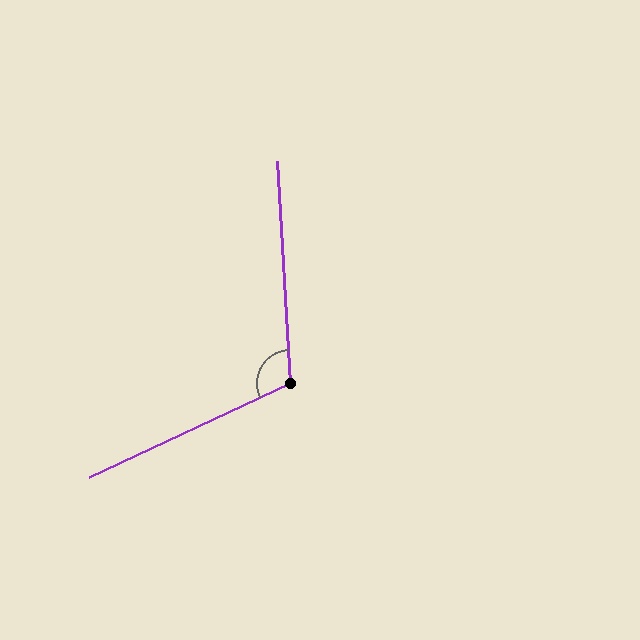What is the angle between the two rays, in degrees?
Approximately 112 degrees.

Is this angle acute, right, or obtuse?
It is obtuse.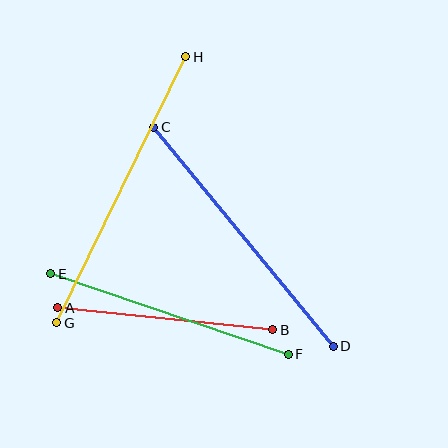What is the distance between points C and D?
The distance is approximately 283 pixels.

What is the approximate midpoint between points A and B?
The midpoint is at approximately (165, 319) pixels.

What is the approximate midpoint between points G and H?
The midpoint is at approximately (121, 190) pixels.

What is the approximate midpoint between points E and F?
The midpoint is at approximately (169, 314) pixels.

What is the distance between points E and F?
The distance is approximately 250 pixels.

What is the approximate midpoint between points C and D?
The midpoint is at approximately (244, 237) pixels.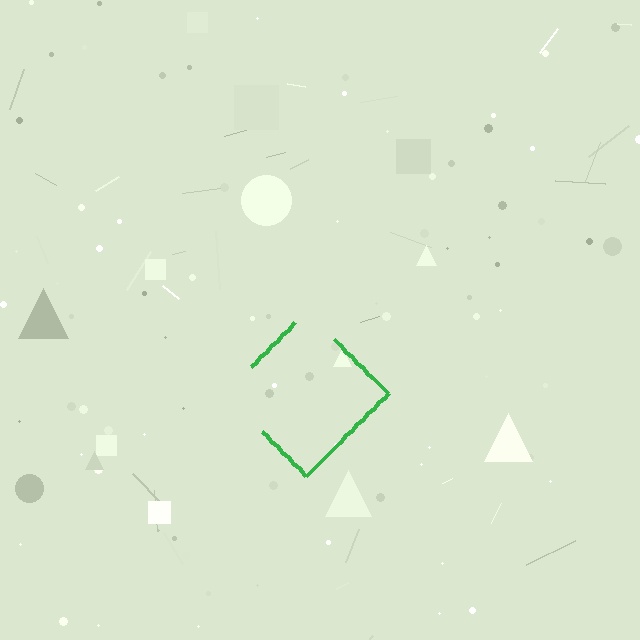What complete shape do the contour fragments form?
The contour fragments form a diamond.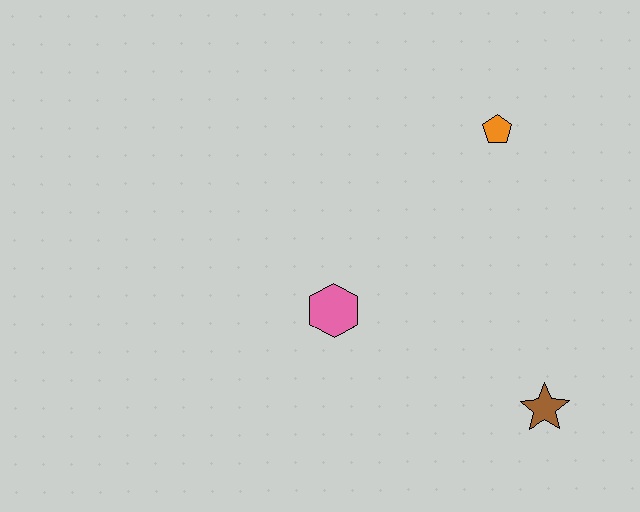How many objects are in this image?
There are 3 objects.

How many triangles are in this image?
There are no triangles.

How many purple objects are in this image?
There are no purple objects.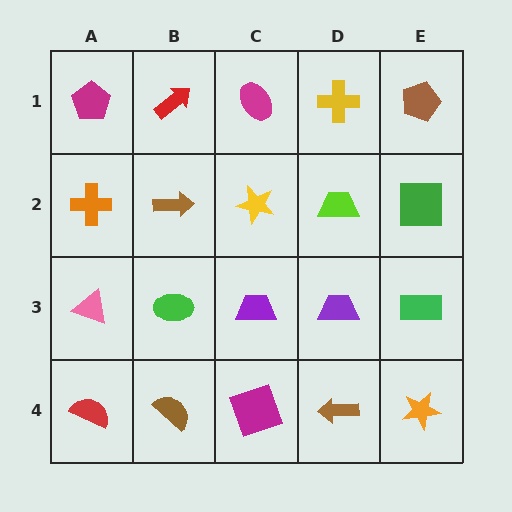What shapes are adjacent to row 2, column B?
A red arrow (row 1, column B), a green ellipse (row 3, column B), an orange cross (row 2, column A), a yellow star (row 2, column C).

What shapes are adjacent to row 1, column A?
An orange cross (row 2, column A), a red arrow (row 1, column B).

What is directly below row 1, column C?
A yellow star.